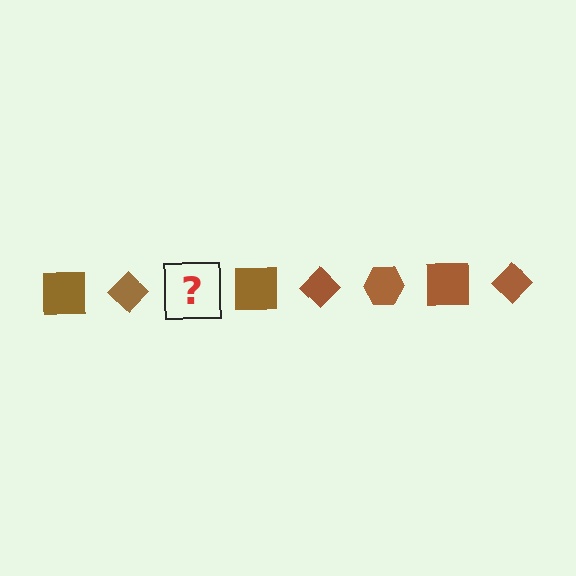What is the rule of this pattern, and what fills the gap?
The rule is that the pattern cycles through square, diamond, hexagon shapes in brown. The gap should be filled with a brown hexagon.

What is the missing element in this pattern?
The missing element is a brown hexagon.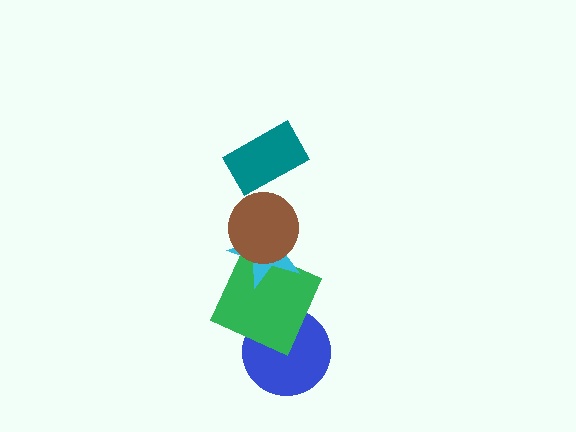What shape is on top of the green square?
The cyan star is on top of the green square.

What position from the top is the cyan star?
The cyan star is 3rd from the top.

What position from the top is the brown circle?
The brown circle is 2nd from the top.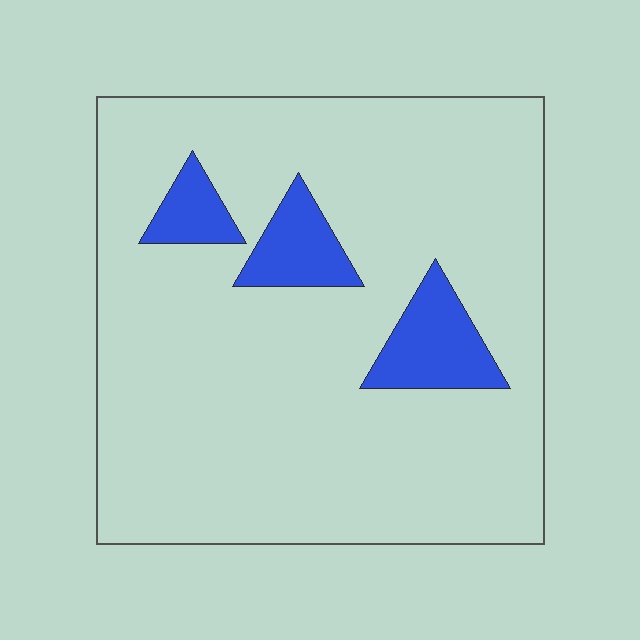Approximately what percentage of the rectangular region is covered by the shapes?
Approximately 10%.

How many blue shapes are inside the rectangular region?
3.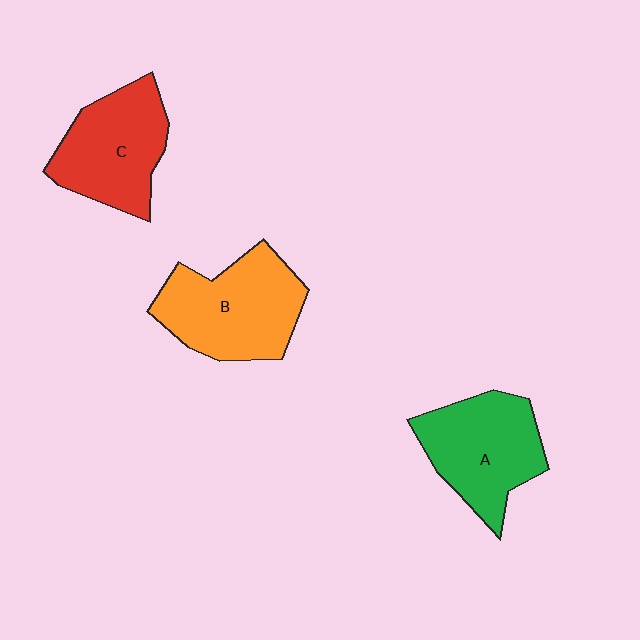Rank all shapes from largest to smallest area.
From largest to smallest: B (orange), A (green), C (red).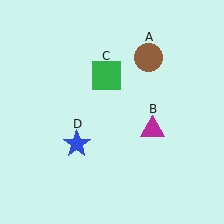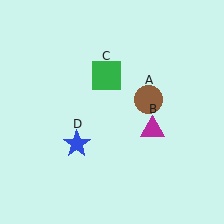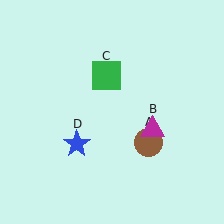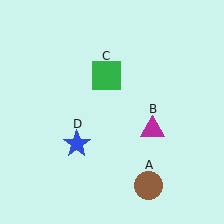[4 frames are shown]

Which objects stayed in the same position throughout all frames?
Magenta triangle (object B) and green square (object C) and blue star (object D) remained stationary.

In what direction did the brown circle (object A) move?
The brown circle (object A) moved down.